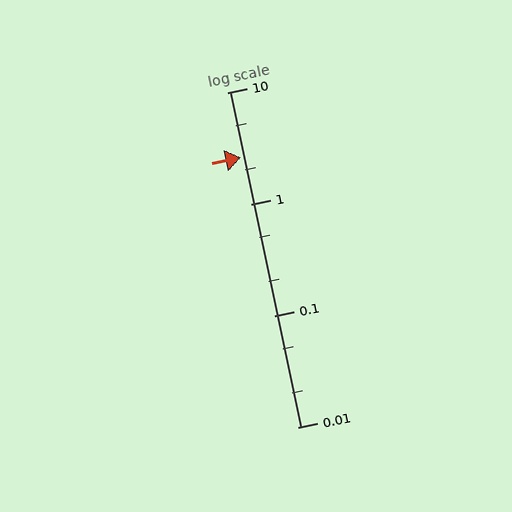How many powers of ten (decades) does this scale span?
The scale spans 3 decades, from 0.01 to 10.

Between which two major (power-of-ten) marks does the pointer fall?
The pointer is between 1 and 10.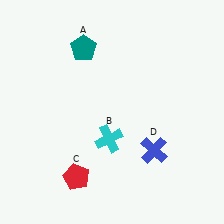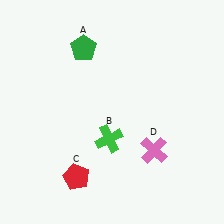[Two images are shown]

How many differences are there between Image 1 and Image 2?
There are 3 differences between the two images.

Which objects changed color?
A changed from teal to green. B changed from cyan to green. D changed from blue to pink.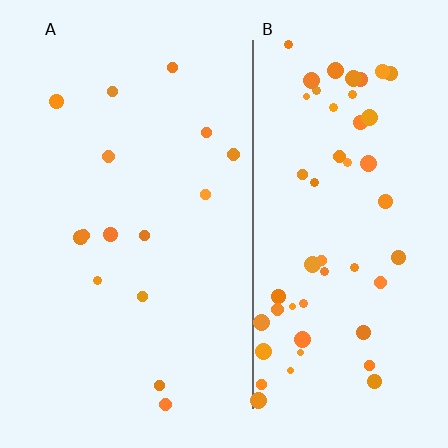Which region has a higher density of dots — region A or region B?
B (the right).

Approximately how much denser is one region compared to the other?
Approximately 3.6× — region B over region A.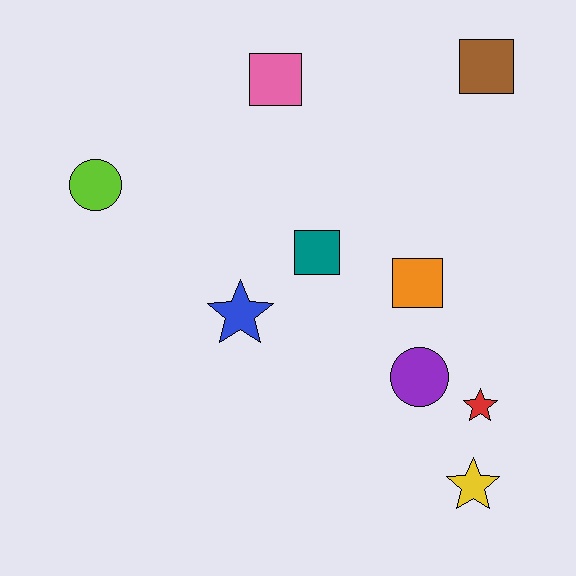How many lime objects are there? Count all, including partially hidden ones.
There is 1 lime object.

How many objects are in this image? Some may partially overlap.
There are 9 objects.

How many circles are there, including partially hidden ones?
There are 2 circles.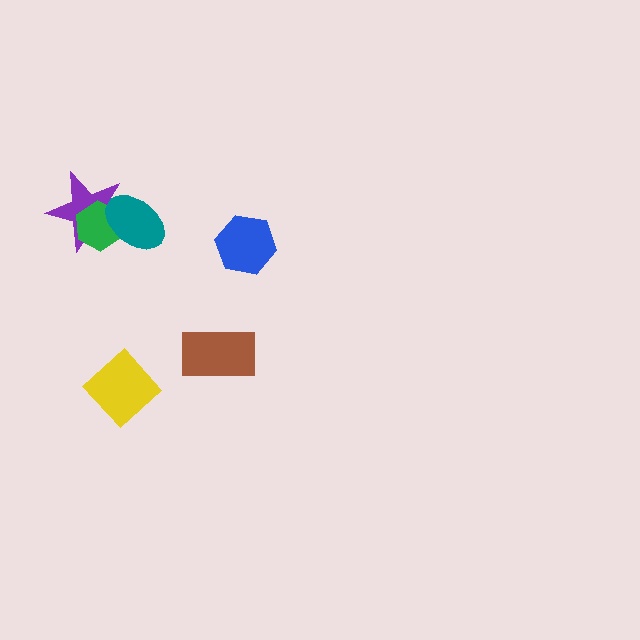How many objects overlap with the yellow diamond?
0 objects overlap with the yellow diamond.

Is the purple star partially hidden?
Yes, it is partially covered by another shape.